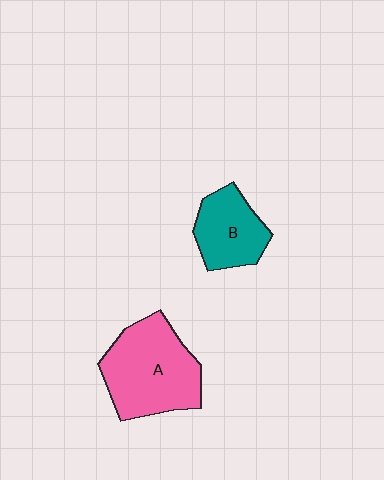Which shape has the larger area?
Shape A (pink).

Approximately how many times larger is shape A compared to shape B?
Approximately 1.7 times.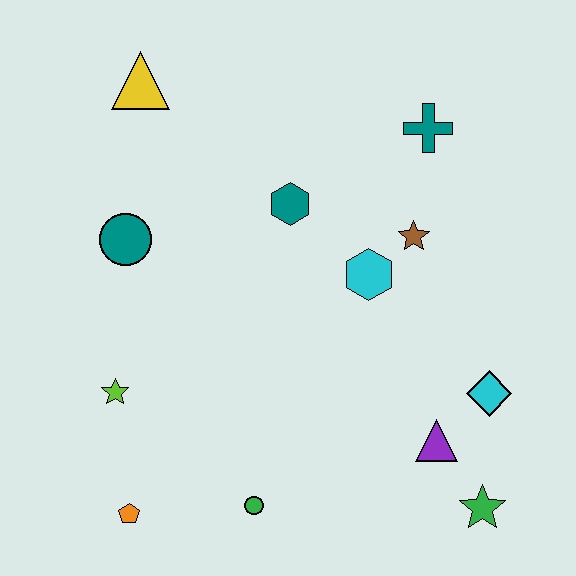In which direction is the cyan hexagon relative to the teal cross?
The cyan hexagon is below the teal cross.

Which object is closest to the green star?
The purple triangle is closest to the green star.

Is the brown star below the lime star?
No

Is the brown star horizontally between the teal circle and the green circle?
No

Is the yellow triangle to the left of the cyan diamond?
Yes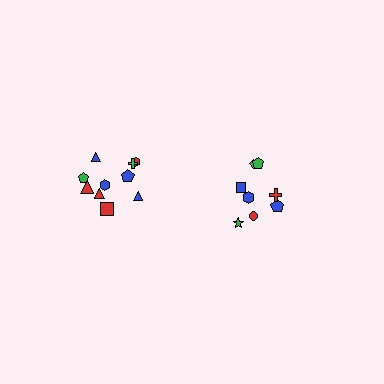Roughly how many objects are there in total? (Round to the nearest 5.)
Roughly 20 objects in total.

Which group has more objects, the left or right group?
The left group.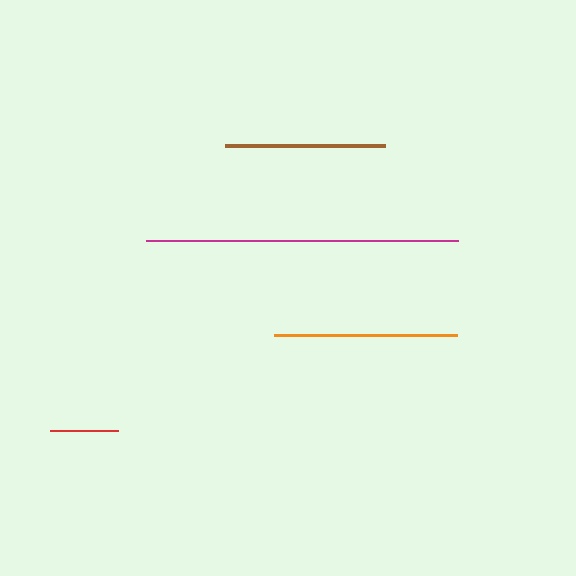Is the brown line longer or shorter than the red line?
The brown line is longer than the red line.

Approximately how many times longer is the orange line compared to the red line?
The orange line is approximately 2.7 times the length of the red line.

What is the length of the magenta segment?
The magenta segment is approximately 312 pixels long.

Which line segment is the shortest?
The red line is the shortest at approximately 68 pixels.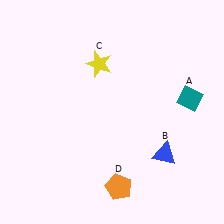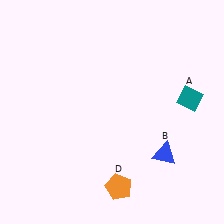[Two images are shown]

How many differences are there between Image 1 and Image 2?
There is 1 difference between the two images.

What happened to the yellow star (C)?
The yellow star (C) was removed in Image 2. It was in the top-left area of Image 1.